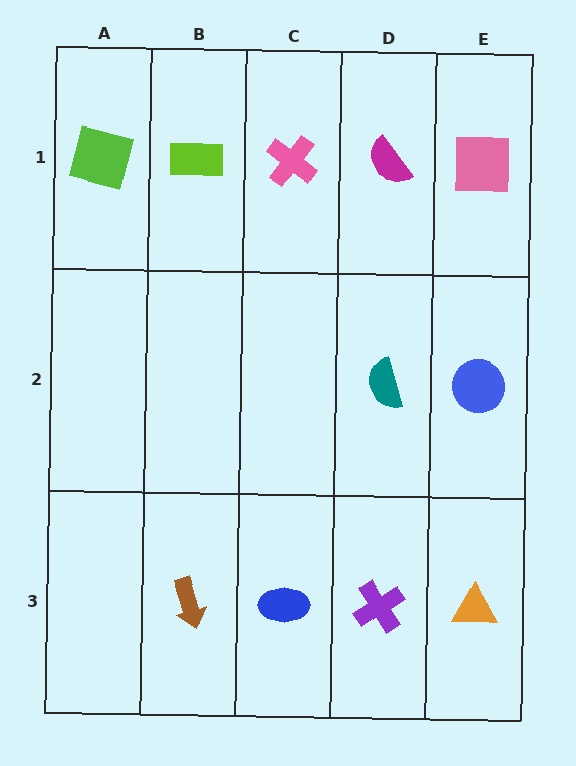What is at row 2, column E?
A blue circle.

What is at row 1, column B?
A lime rectangle.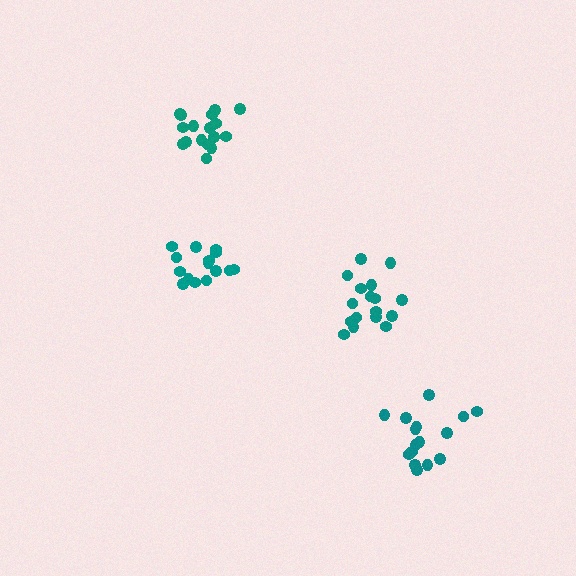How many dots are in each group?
Group 1: 15 dots, Group 2: 17 dots, Group 3: 17 dots, Group 4: 16 dots (65 total).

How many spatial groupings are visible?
There are 4 spatial groupings.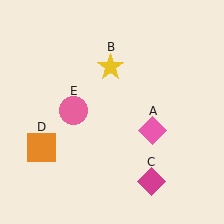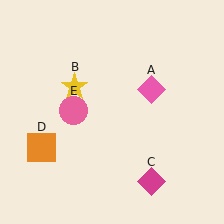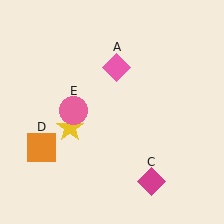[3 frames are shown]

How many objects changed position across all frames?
2 objects changed position: pink diamond (object A), yellow star (object B).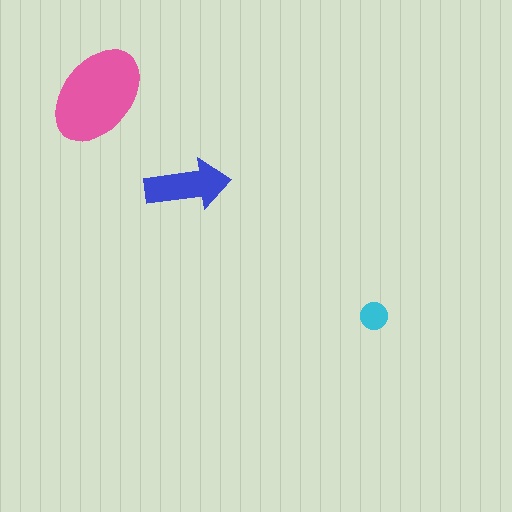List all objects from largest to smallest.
The pink ellipse, the blue arrow, the cyan circle.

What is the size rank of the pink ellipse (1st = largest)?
1st.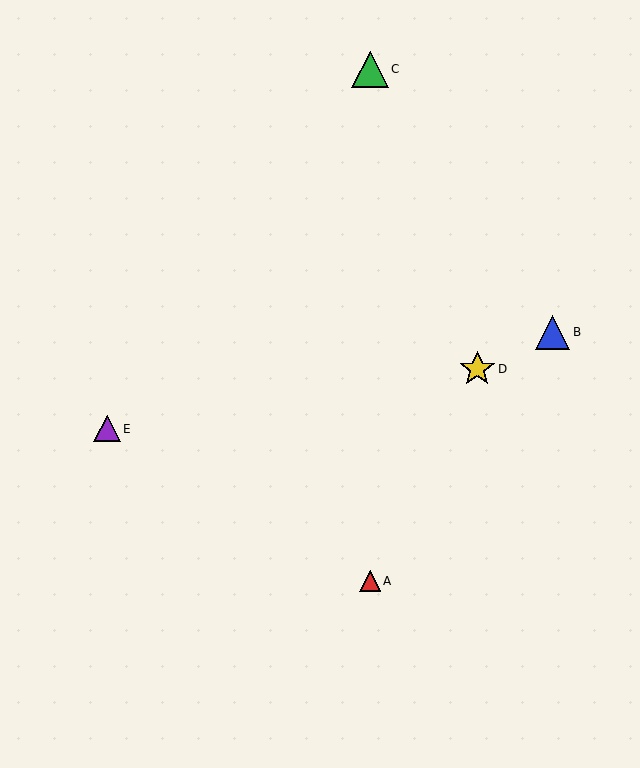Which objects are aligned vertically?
Objects A, C are aligned vertically.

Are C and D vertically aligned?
No, C is at x≈370 and D is at x≈477.